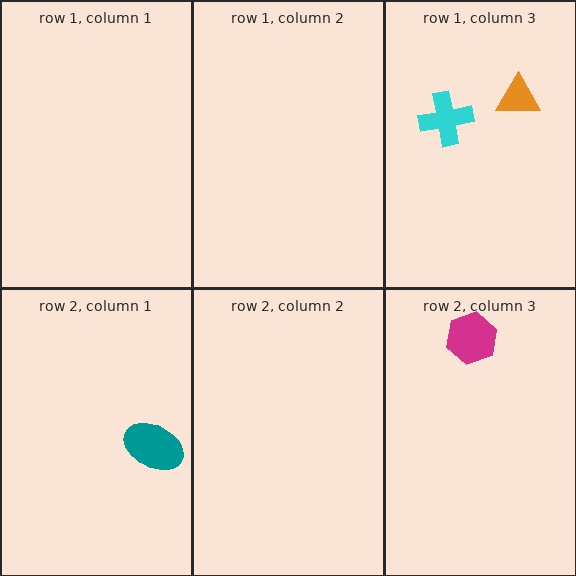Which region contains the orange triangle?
The row 1, column 3 region.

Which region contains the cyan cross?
The row 1, column 3 region.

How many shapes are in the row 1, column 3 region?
2.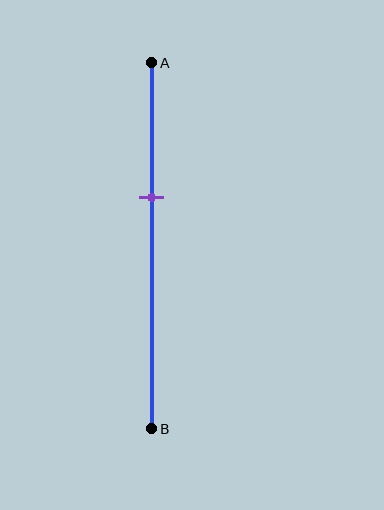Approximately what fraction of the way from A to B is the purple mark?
The purple mark is approximately 35% of the way from A to B.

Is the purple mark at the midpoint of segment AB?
No, the mark is at about 35% from A, not at the 50% midpoint.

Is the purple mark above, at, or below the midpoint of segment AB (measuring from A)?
The purple mark is above the midpoint of segment AB.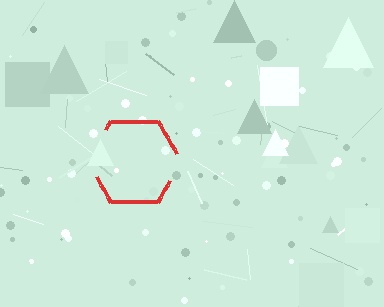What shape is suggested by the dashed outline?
The dashed outline suggests a hexagon.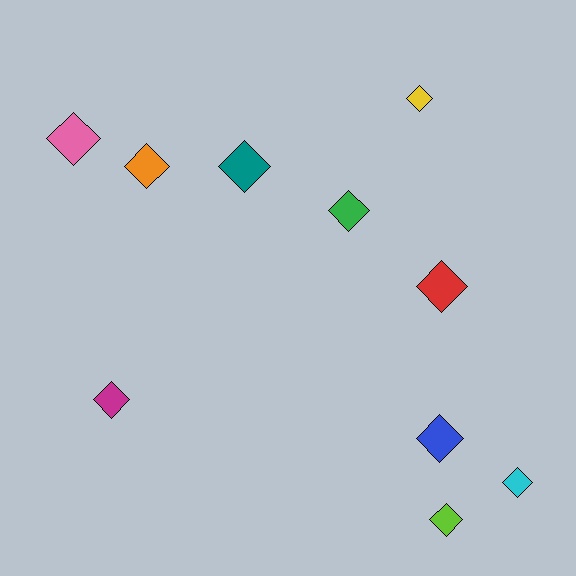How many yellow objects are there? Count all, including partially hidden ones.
There is 1 yellow object.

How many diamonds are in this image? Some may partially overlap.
There are 10 diamonds.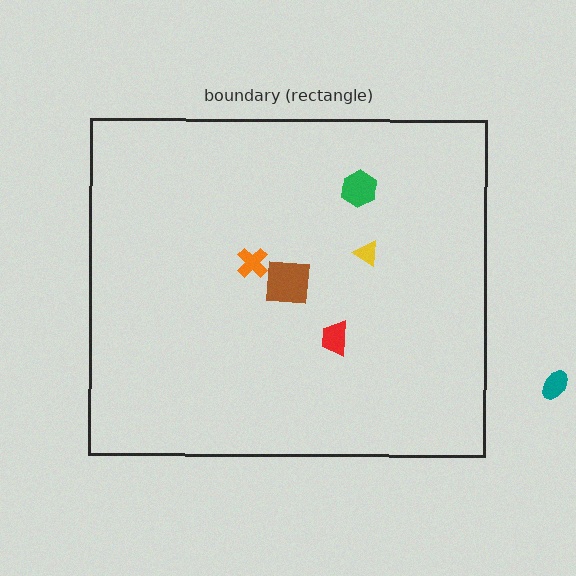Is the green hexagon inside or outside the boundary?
Inside.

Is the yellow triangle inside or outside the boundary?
Inside.